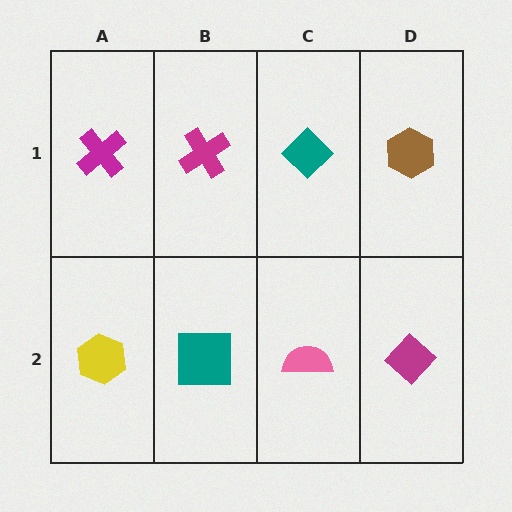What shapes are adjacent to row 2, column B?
A magenta cross (row 1, column B), a yellow hexagon (row 2, column A), a pink semicircle (row 2, column C).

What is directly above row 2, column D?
A brown hexagon.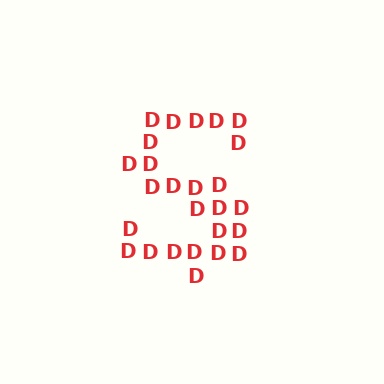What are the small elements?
The small elements are letter D's.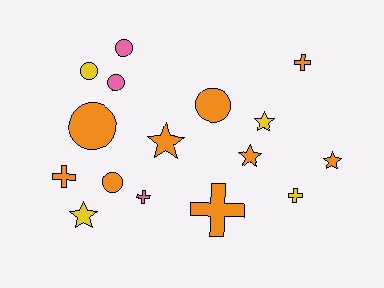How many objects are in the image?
There are 16 objects.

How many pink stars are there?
There are no pink stars.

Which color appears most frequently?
Orange, with 9 objects.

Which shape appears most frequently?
Circle, with 6 objects.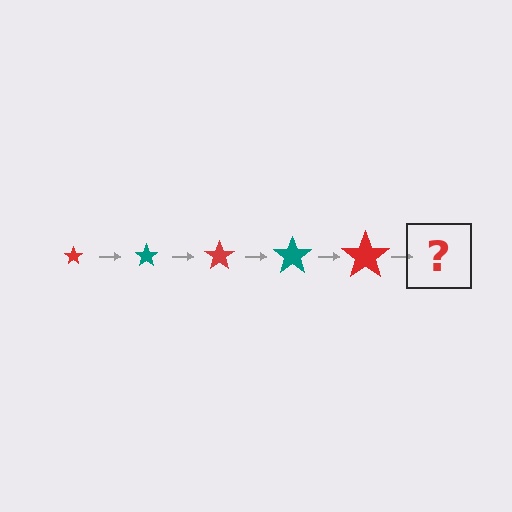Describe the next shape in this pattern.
It should be a teal star, larger than the previous one.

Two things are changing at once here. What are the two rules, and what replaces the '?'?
The two rules are that the star grows larger each step and the color cycles through red and teal. The '?' should be a teal star, larger than the previous one.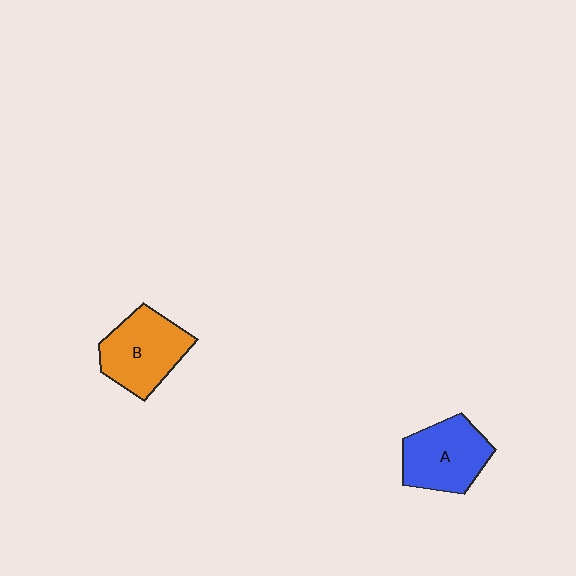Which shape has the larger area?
Shape B (orange).